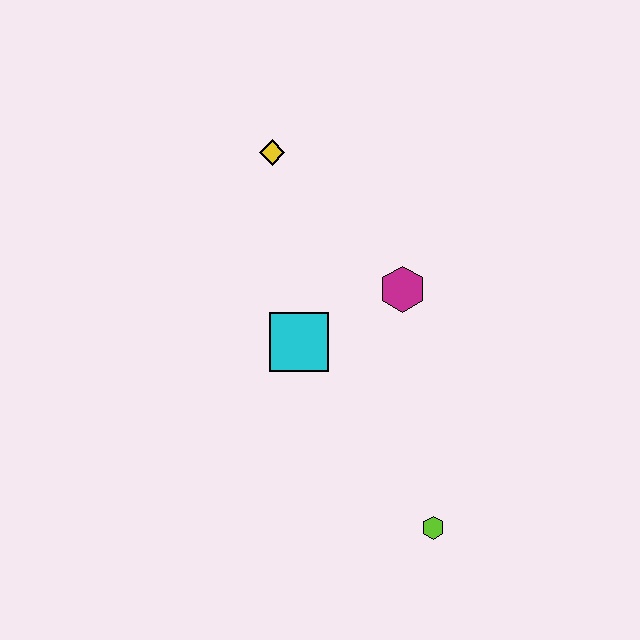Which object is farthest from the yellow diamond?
The lime hexagon is farthest from the yellow diamond.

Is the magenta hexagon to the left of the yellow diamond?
No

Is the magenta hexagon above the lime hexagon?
Yes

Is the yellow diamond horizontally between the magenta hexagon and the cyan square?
No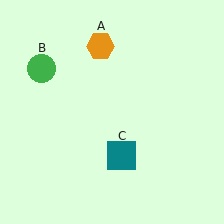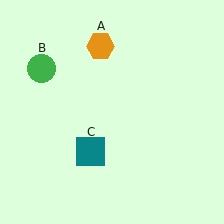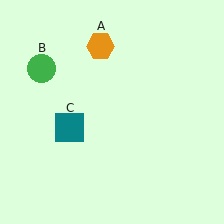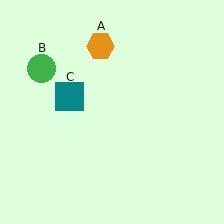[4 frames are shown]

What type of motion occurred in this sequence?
The teal square (object C) rotated clockwise around the center of the scene.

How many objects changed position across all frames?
1 object changed position: teal square (object C).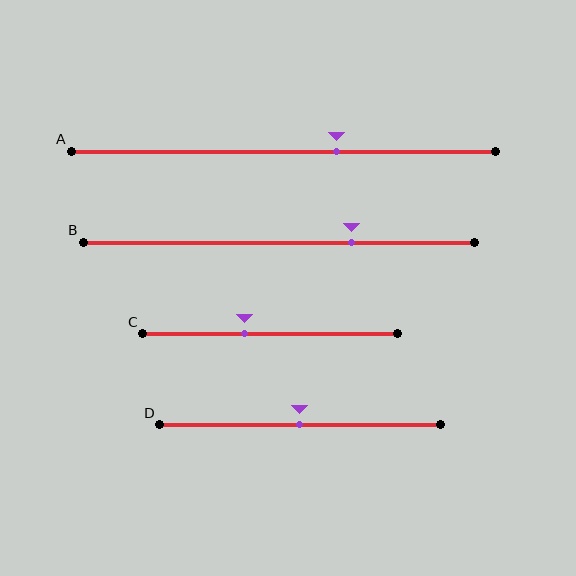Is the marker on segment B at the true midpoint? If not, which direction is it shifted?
No, the marker on segment B is shifted to the right by about 18% of the segment length.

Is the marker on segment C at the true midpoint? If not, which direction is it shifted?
No, the marker on segment C is shifted to the left by about 10% of the segment length.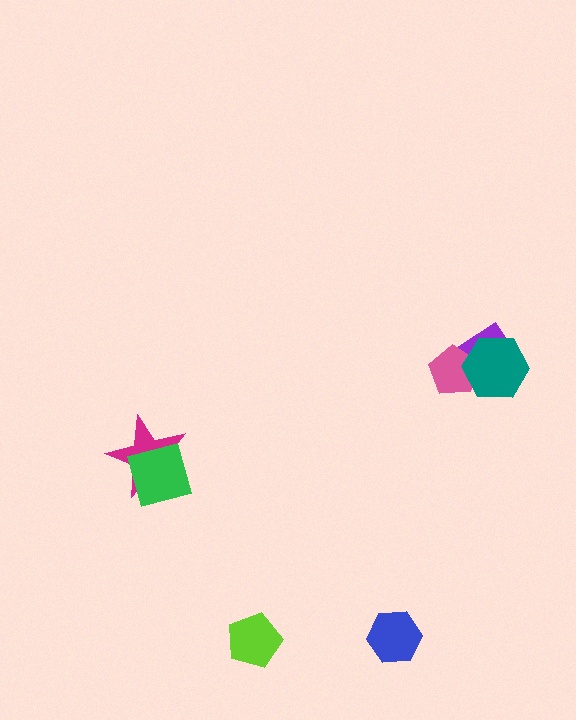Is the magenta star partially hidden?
Yes, it is partially covered by another shape.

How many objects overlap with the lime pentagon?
0 objects overlap with the lime pentagon.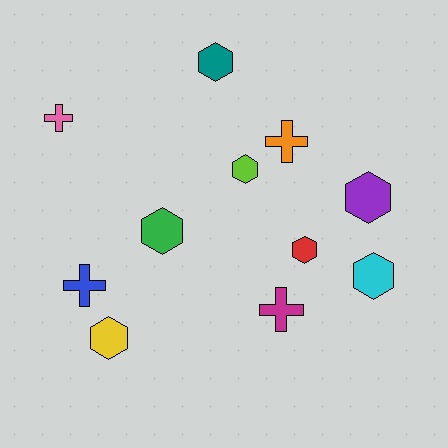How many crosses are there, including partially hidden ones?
There are 4 crosses.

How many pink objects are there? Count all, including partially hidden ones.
There is 1 pink object.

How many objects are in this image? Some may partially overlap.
There are 11 objects.